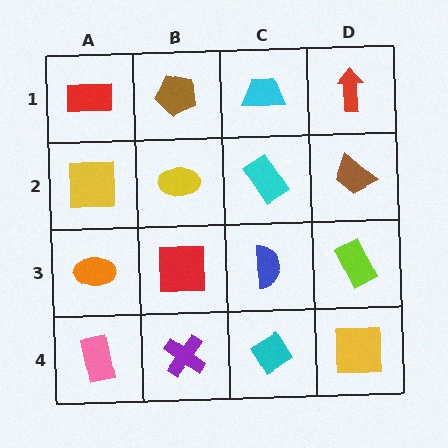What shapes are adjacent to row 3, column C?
A cyan rectangle (row 2, column C), a cyan diamond (row 4, column C), a red square (row 3, column B), a lime rectangle (row 3, column D).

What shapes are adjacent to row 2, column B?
A brown pentagon (row 1, column B), a red square (row 3, column B), a yellow square (row 2, column A), a cyan rectangle (row 2, column C).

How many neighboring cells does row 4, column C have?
3.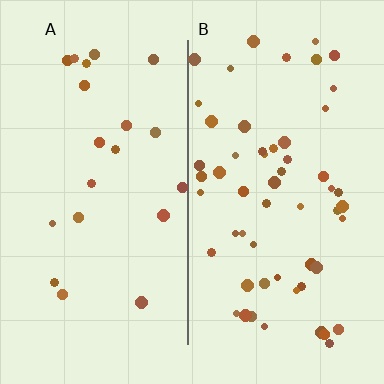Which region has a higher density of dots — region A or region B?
B (the right).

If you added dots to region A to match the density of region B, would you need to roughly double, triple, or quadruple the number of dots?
Approximately triple.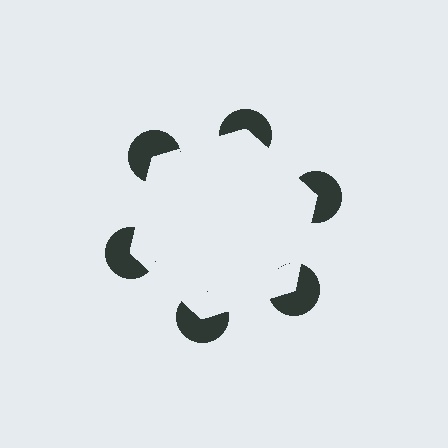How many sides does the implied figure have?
6 sides.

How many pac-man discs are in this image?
There are 6 — one at each vertex of the illusory hexagon.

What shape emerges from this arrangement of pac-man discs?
An illusory hexagon — its edges are inferred from the aligned wedge cuts in the pac-man discs, not physically drawn.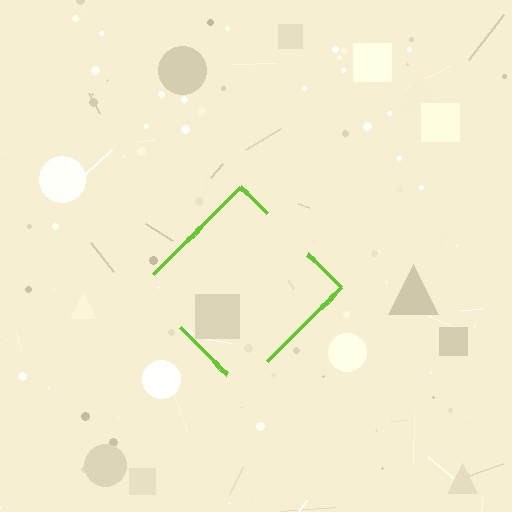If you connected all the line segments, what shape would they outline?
They would outline a diamond.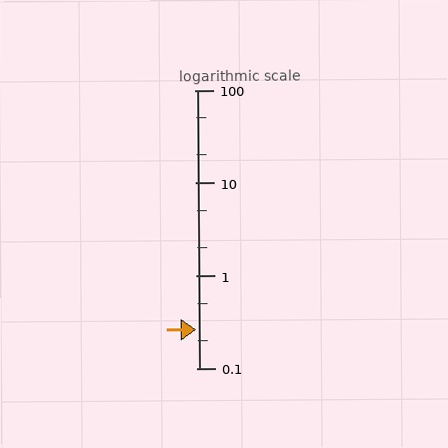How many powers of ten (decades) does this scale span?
The scale spans 3 decades, from 0.1 to 100.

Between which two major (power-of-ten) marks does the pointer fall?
The pointer is between 0.1 and 1.